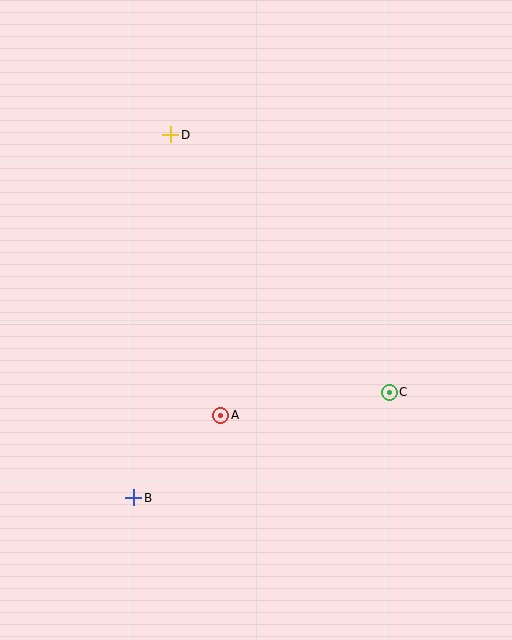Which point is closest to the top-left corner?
Point D is closest to the top-left corner.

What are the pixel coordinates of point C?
Point C is at (389, 392).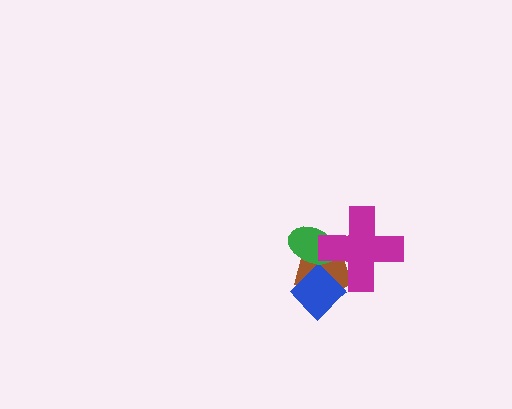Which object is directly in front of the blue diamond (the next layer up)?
The green ellipse is directly in front of the blue diamond.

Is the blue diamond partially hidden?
Yes, it is partially covered by another shape.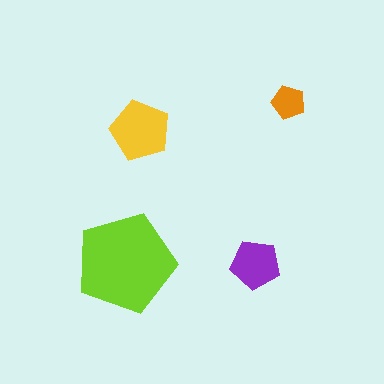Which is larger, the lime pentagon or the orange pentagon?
The lime one.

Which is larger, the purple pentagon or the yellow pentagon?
The yellow one.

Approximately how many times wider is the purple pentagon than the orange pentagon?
About 1.5 times wider.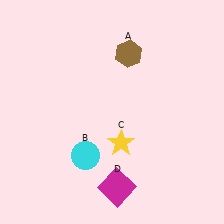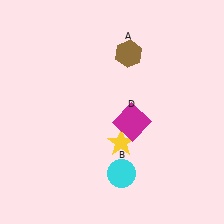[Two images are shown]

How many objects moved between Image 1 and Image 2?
2 objects moved between the two images.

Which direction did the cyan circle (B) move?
The cyan circle (B) moved right.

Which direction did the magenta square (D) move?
The magenta square (D) moved up.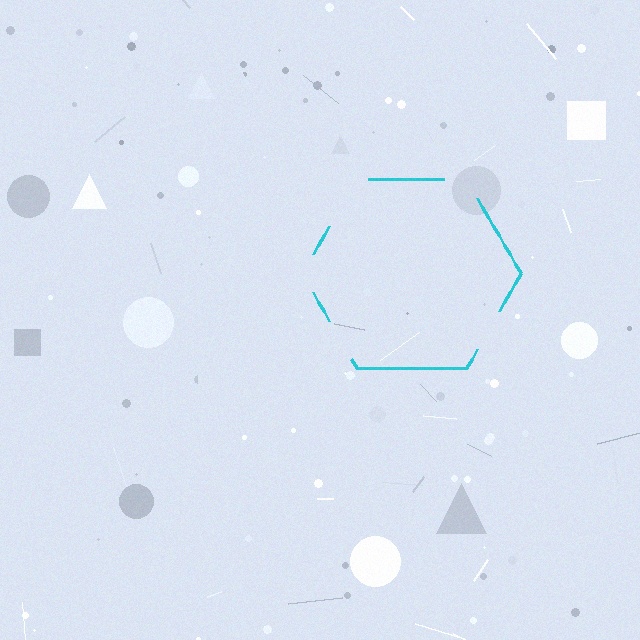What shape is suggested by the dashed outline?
The dashed outline suggests a hexagon.